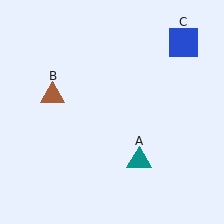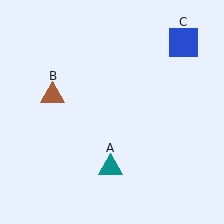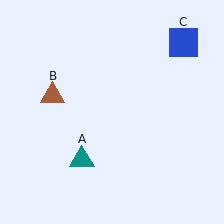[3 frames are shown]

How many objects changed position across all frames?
1 object changed position: teal triangle (object A).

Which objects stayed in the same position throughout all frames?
Brown triangle (object B) and blue square (object C) remained stationary.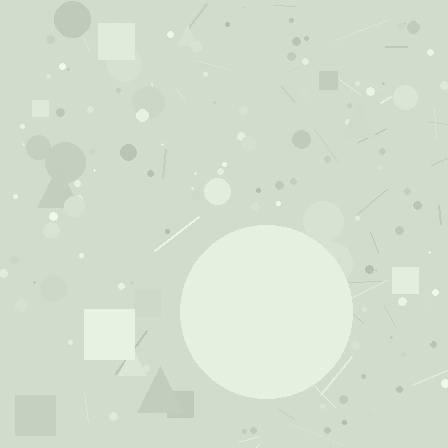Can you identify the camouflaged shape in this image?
The camouflaged shape is a circle.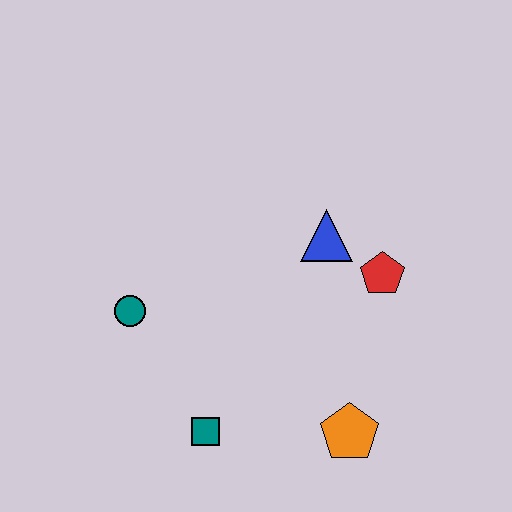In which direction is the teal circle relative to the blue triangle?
The teal circle is to the left of the blue triangle.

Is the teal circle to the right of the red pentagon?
No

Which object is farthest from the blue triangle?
The teal square is farthest from the blue triangle.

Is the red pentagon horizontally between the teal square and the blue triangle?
No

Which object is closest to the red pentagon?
The blue triangle is closest to the red pentagon.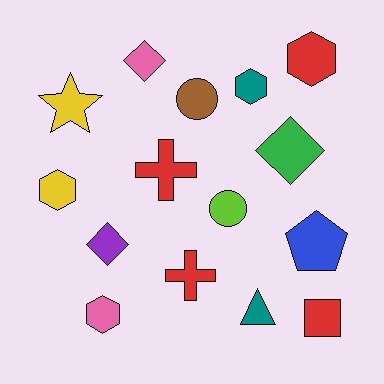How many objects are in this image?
There are 15 objects.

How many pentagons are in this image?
There is 1 pentagon.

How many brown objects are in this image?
There is 1 brown object.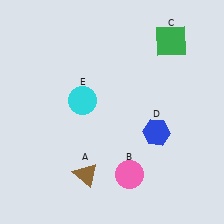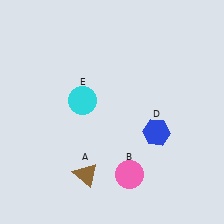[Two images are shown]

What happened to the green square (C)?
The green square (C) was removed in Image 2. It was in the top-right area of Image 1.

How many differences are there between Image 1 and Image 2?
There is 1 difference between the two images.